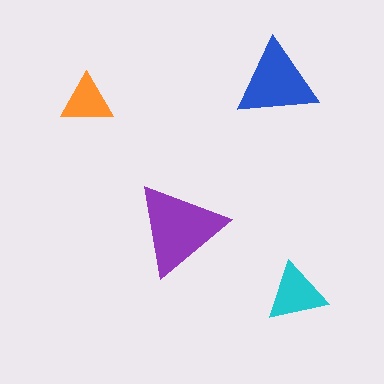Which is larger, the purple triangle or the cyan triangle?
The purple one.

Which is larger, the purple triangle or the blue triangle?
The purple one.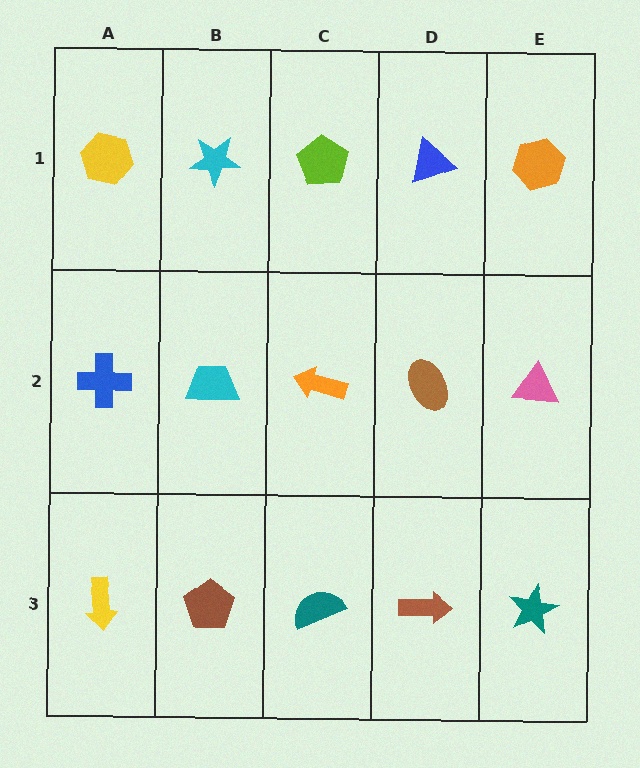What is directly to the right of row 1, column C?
A blue triangle.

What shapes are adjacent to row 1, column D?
A brown ellipse (row 2, column D), a lime pentagon (row 1, column C), an orange hexagon (row 1, column E).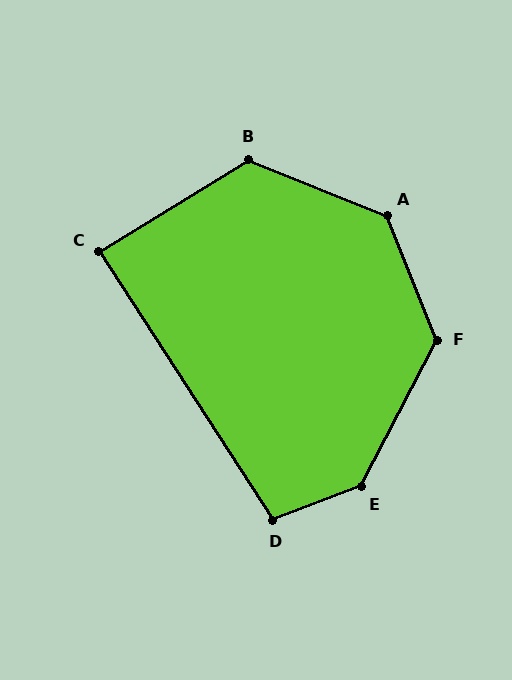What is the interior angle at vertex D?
Approximately 102 degrees (obtuse).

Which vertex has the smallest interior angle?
C, at approximately 89 degrees.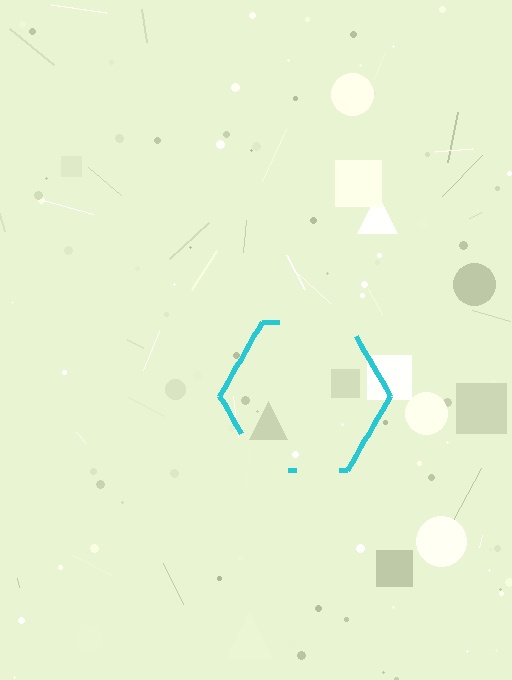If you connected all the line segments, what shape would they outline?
They would outline a hexagon.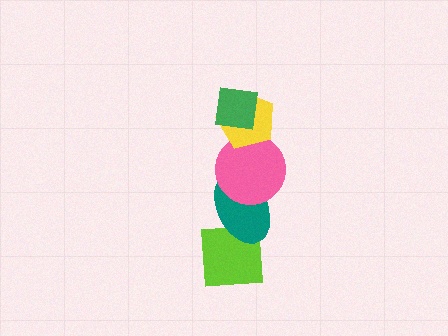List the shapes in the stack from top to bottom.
From top to bottom: the green square, the yellow pentagon, the pink circle, the teal ellipse, the lime square.